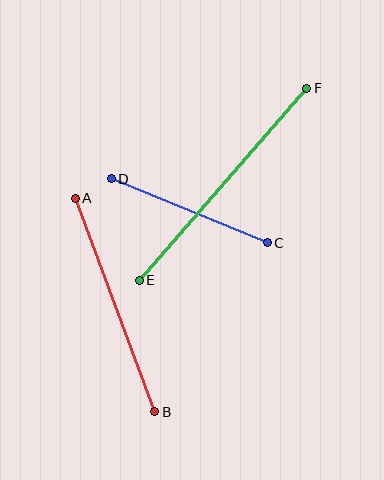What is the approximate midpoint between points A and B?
The midpoint is at approximately (115, 305) pixels.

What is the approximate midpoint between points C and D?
The midpoint is at approximately (189, 211) pixels.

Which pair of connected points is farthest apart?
Points E and F are farthest apart.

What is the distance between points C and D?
The distance is approximately 169 pixels.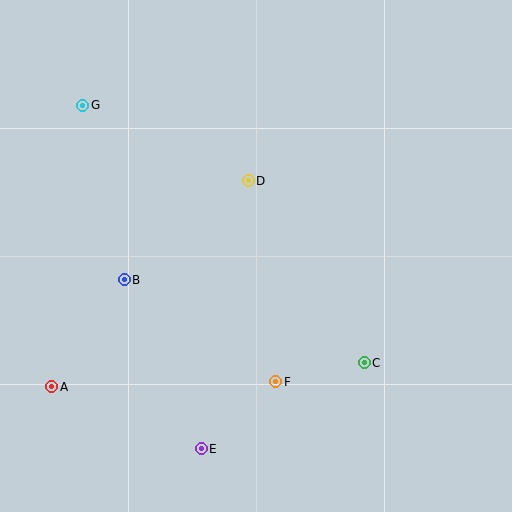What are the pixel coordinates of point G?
Point G is at (83, 105).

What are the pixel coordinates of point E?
Point E is at (201, 449).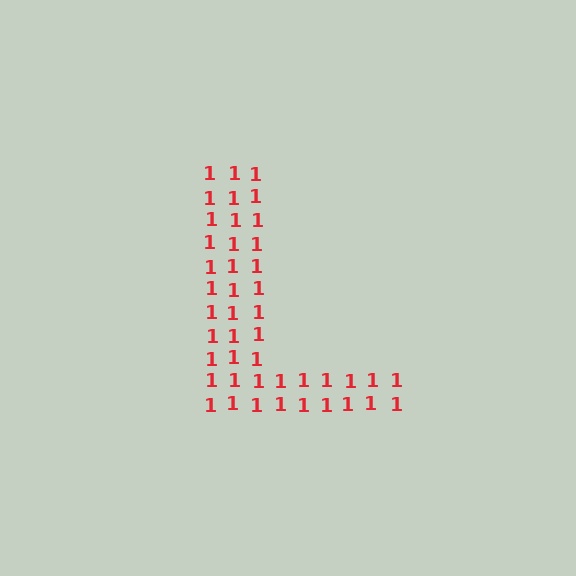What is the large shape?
The large shape is the letter L.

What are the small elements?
The small elements are digit 1's.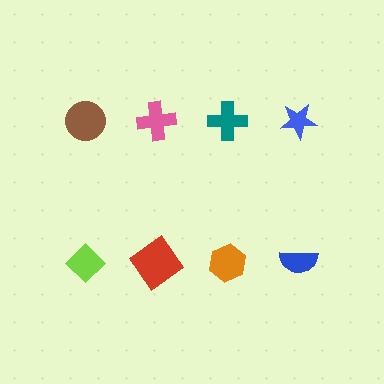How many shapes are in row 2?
4 shapes.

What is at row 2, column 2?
A red diamond.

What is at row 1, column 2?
A pink cross.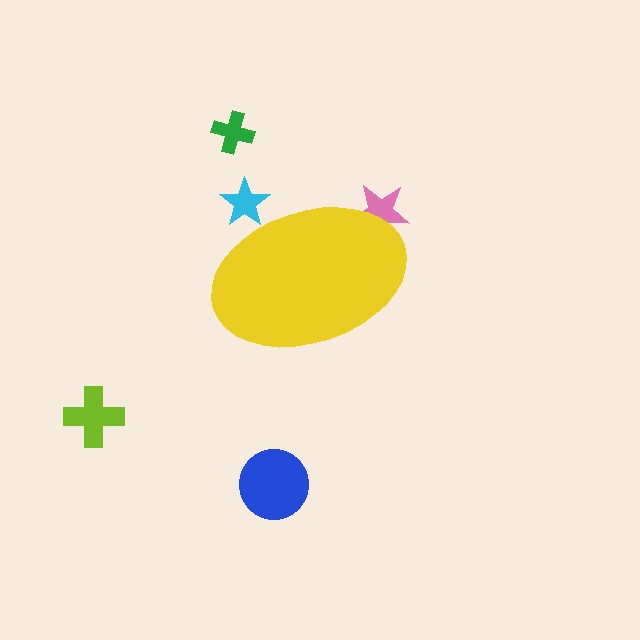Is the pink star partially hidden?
Yes, the pink star is partially hidden behind the yellow ellipse.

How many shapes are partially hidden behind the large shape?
2 shapes are partially hidden.